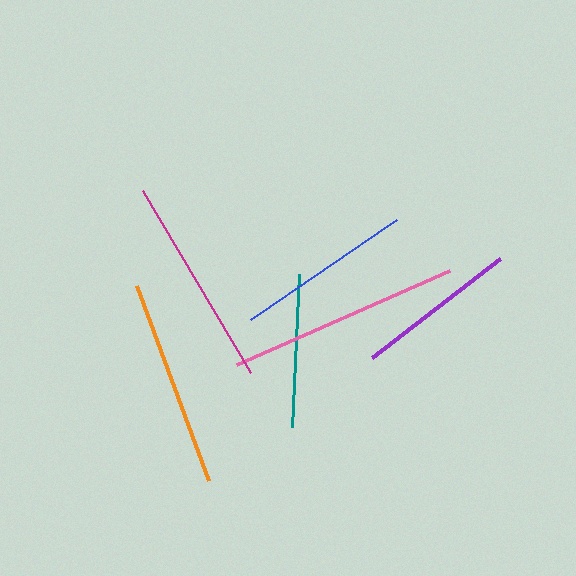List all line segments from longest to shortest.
From longest to shortest: pink, magenta, orange, blue, purple, teal.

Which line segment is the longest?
The pink line is the longest at approximately 233 pixels.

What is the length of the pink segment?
The pink segment is approximately 233 pixels long.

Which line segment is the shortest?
The teal line is the shortest at approximately 154 pixels.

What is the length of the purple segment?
The purple segment is approximately 162 pixels long.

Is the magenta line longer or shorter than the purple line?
The magenta line is longer than the purple line.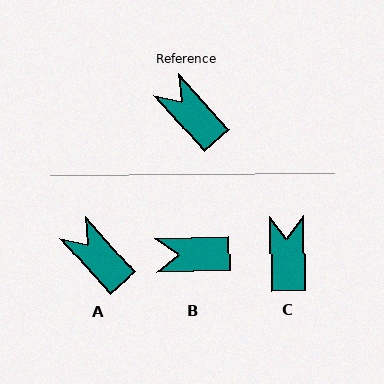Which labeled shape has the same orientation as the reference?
A.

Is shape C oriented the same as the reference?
No, it is off by about 41 degrees.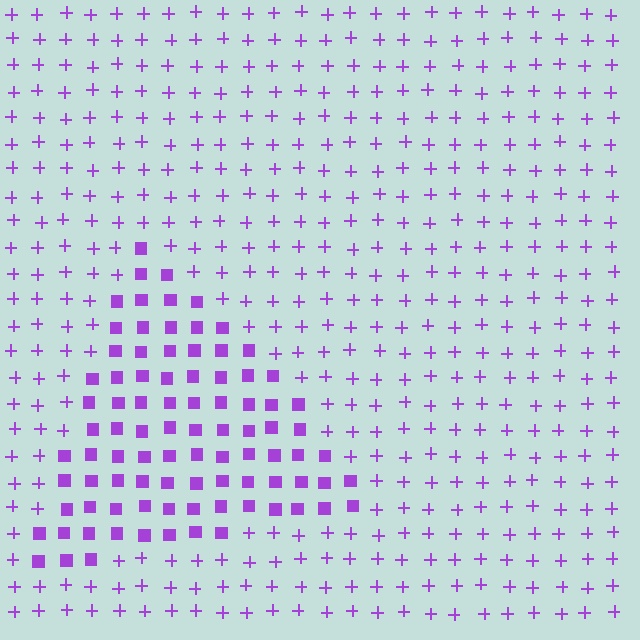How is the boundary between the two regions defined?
The boundary is defined by a change in element shape: squares inside vs. plus signs outside. All elements share the same color and spacing.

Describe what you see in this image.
The image is filled with small purple elements arranged in a uniform grid. A triangle-shaped region contains squares, while the surrounding area contains plus signs. The boundary is defined purely by the change in element shape.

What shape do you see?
I see a triangle.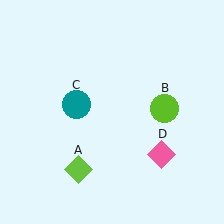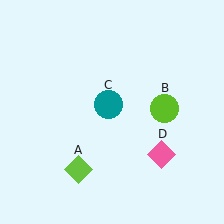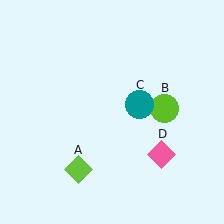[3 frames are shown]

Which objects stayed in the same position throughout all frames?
Lime diamond (object A) and lime circle (object B) and pink diamond (object D) remained stationary.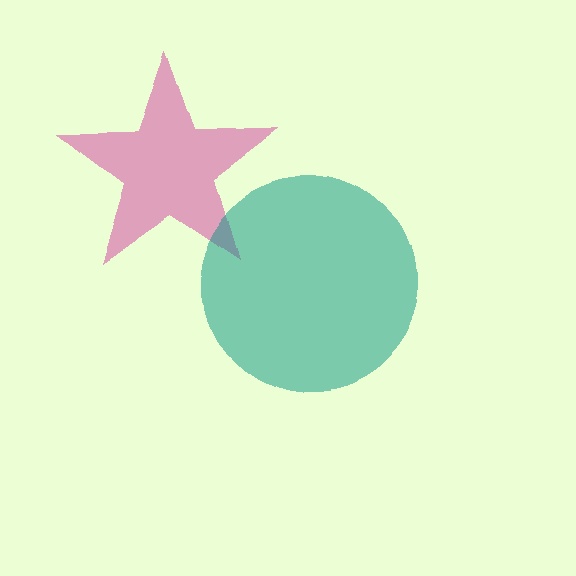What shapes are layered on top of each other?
The layered shapes are: a pink star, a teal circle.